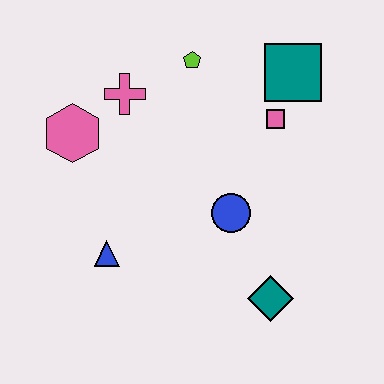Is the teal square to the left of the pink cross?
No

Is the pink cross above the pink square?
Yes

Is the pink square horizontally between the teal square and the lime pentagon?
Yes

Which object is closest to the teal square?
The pink square is closest to the teal square.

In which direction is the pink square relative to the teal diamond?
The pink square is above the teal diamond.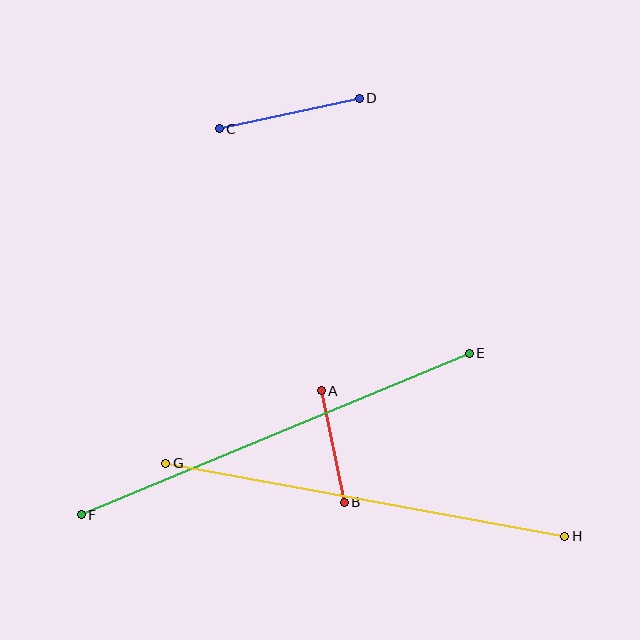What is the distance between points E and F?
The distance is approximately 421 pixels.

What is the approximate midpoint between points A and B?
The midpoint is at approximately (333, 446) pixels.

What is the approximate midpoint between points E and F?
The midpoint is at approximately (275, 434) pixels.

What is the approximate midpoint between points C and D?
The midpoint is at approximately (289, 114) pixels.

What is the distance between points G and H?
The distance is approximately 406 pixels.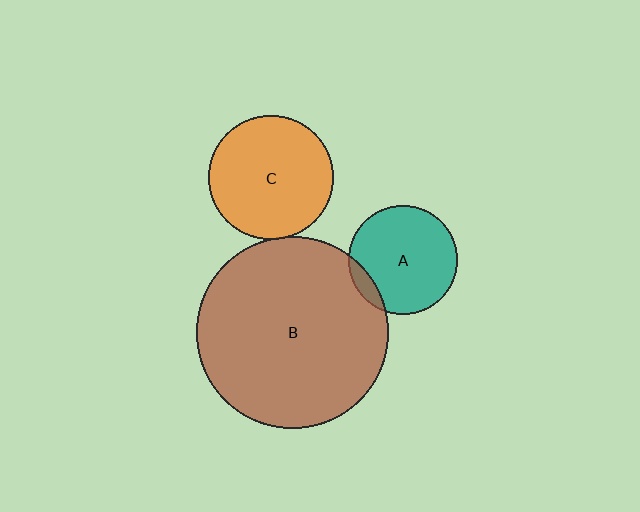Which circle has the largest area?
Circle B (brown).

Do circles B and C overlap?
Yes.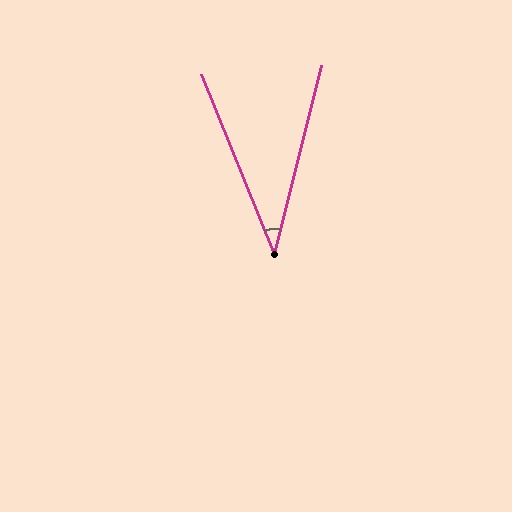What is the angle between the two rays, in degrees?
Approximately 36 degrees.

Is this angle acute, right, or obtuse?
It is acute.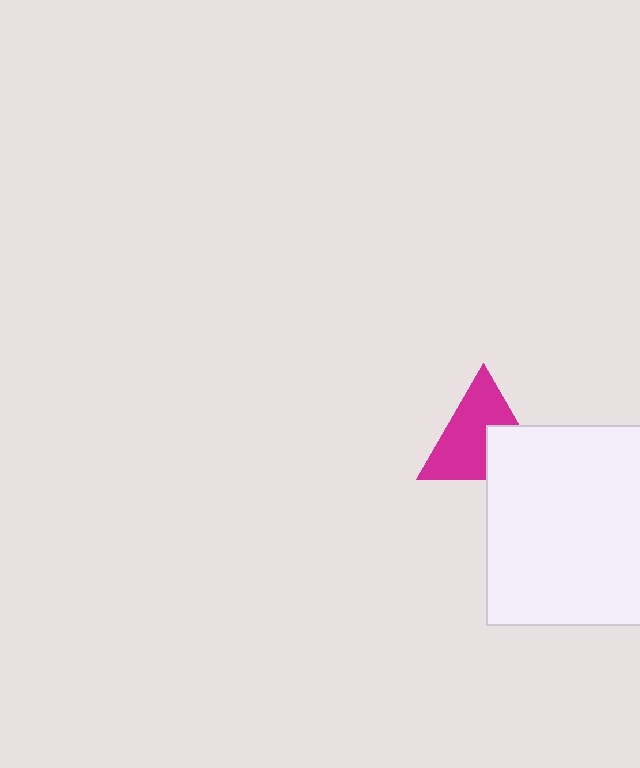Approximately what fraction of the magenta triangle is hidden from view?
Roughly 34% of the magenta triangle is hidden behind the white square.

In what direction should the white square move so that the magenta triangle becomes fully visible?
The white square should move toward the lower-right. That is the shortest direction to clear the overlap and leave the magenta triangle fully visible.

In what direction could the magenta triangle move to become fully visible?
The magenta triangle could move toward the upper-left. That would shift it out from behind the white square entirely.